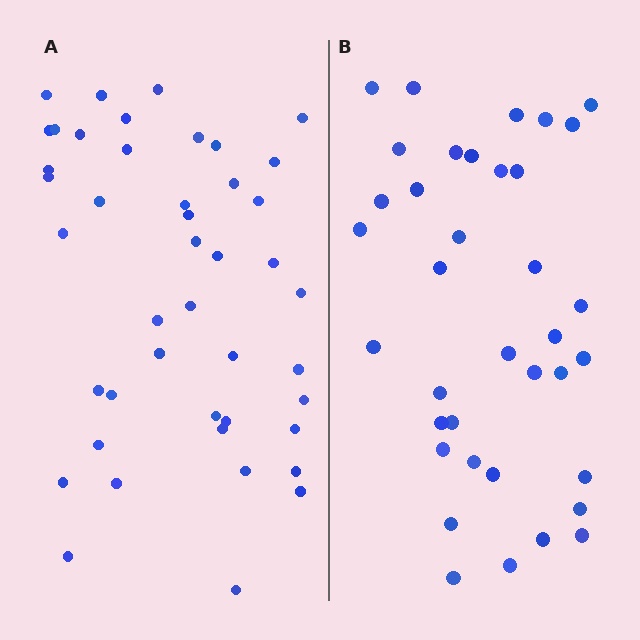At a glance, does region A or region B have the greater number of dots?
Region A (the left region) has more dots.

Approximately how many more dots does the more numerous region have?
Region A has roughly 8 or so more dots than region B.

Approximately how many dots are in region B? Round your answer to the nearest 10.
About 40 dots. (The exact count is 37, which rounds to 40.)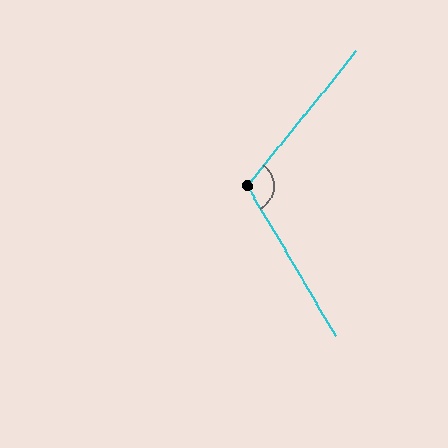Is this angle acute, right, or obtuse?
It is obtuse.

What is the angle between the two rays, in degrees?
Approximately 110 degrees.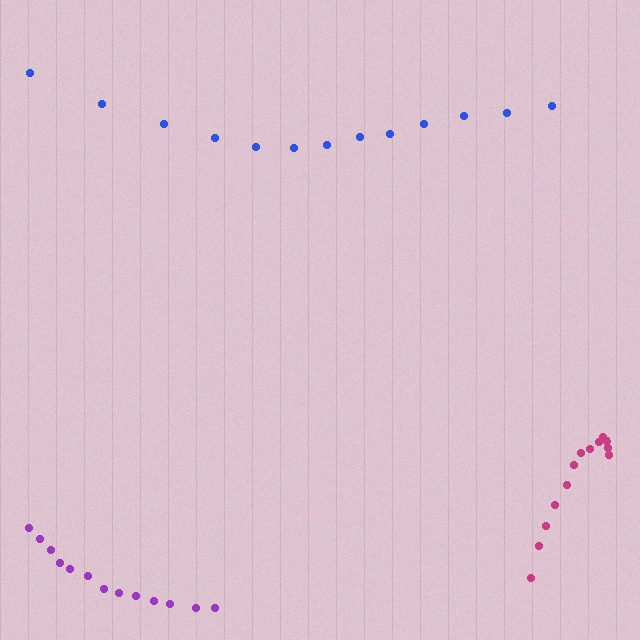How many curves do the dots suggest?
There are 3 distinct paths.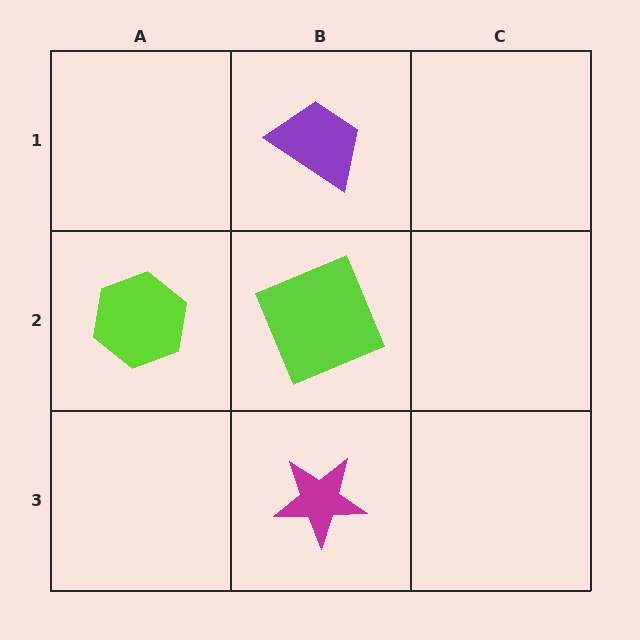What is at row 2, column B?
A lime square.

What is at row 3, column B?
A magenta star.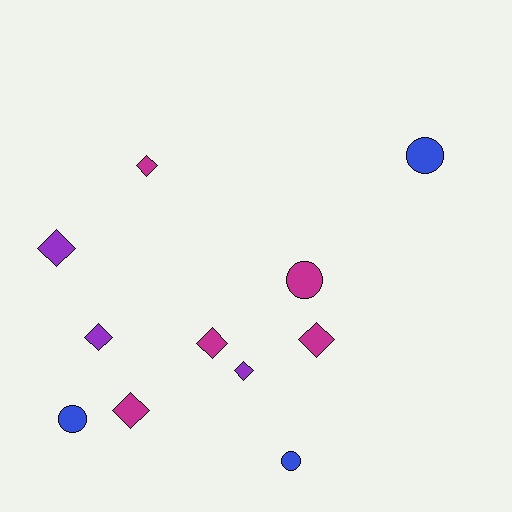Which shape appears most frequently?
Diamond, with 7 objects.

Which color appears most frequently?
Magenta, with 5 objects.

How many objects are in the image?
There are 11 objects.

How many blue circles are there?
There are 3 blue circles.